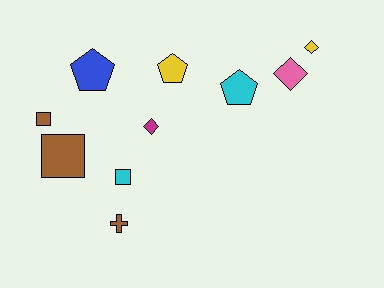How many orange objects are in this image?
There are no orange objects.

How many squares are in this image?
There are 3 squares.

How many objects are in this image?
There are 10 objects.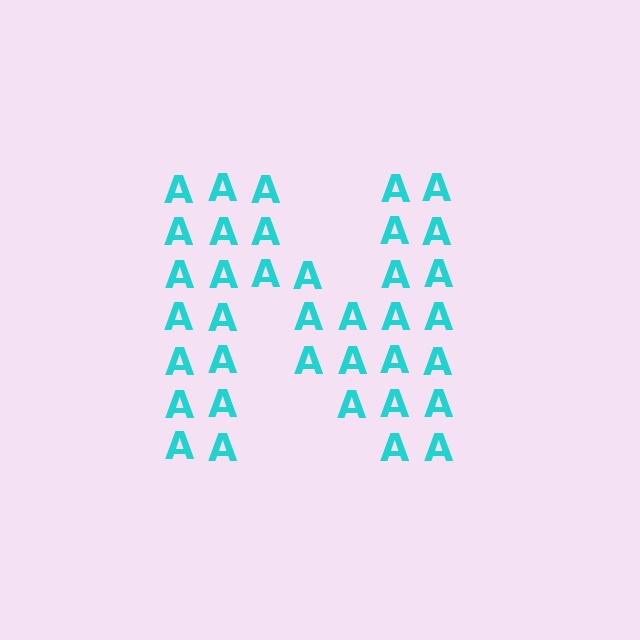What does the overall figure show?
The overall figure shows the letter N.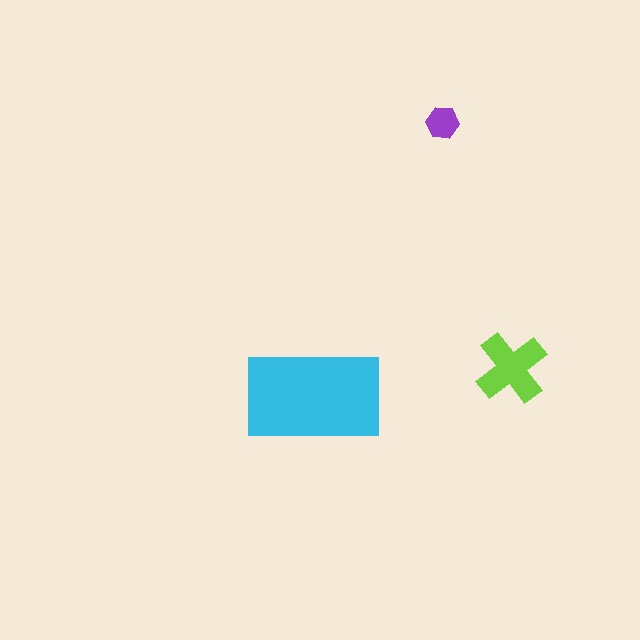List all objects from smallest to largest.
The purple hexagon, the lime cross, the cyan rectangle.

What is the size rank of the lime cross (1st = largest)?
2nd.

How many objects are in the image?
There are 3 objects in the image.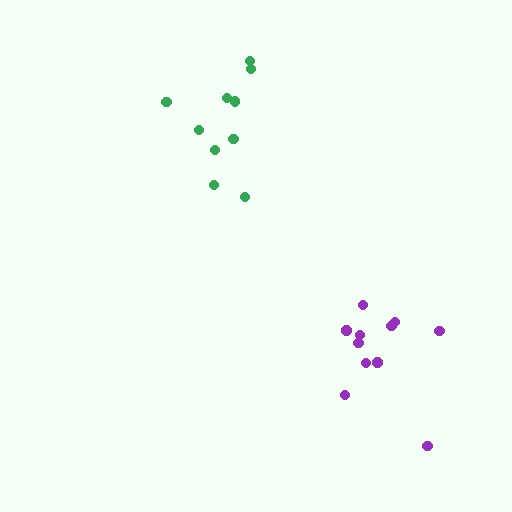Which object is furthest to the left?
The green cluster is leftmost.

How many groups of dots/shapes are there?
There are 2 groups.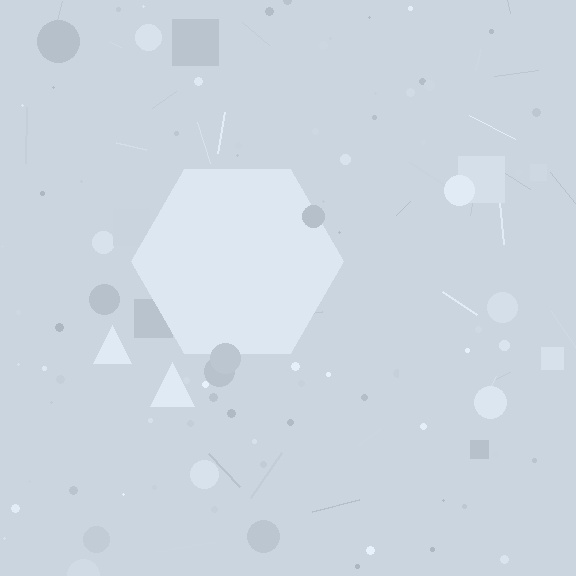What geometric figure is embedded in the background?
A hexagon is embedded in the background.